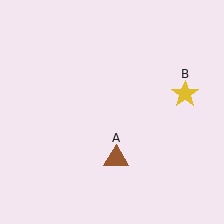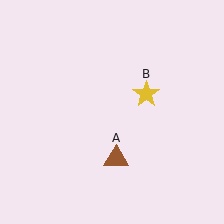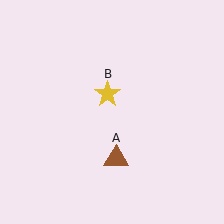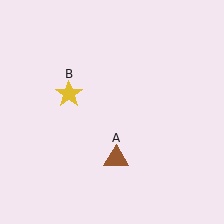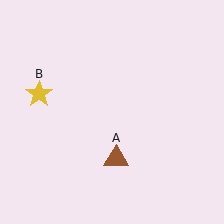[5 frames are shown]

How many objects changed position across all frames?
1 object changed position: yellow star (object B).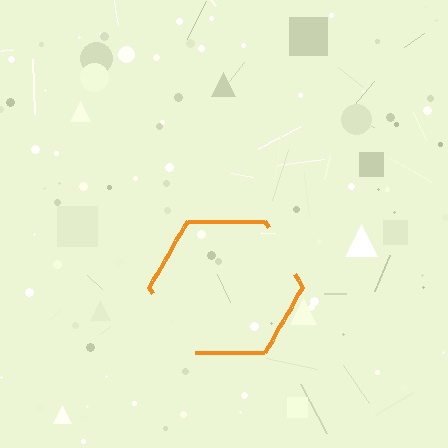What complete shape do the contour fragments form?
The contour fragments form a hexagon.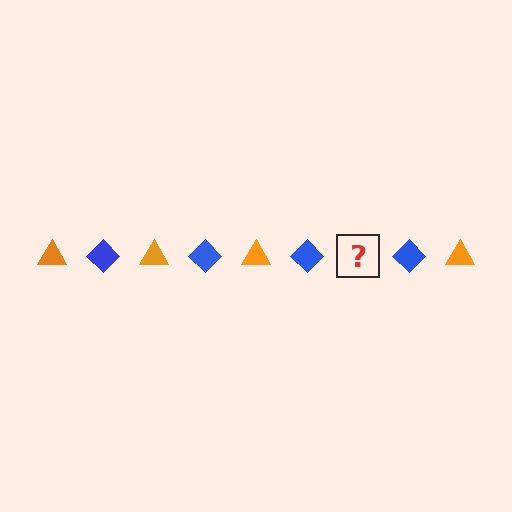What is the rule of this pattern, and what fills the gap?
The rule is that the pattern alternates between orange triangle and blue diamond. The gap should be filled with an orange triangle.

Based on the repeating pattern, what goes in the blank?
The blank should be an orange triangle.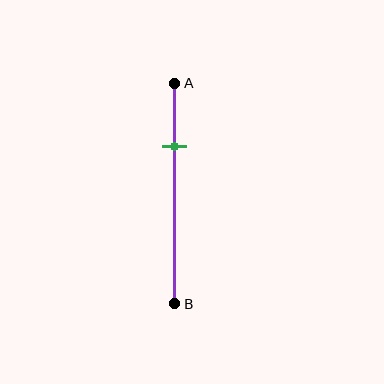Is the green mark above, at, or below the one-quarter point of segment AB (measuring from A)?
The green mark is below the one-quarter point of segment AB.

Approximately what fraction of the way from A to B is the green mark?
The green mark is approximately 30% of the way from A to B.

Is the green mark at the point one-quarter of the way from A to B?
No, the mark is at about 30% from A, not at the 25% one-quarter point.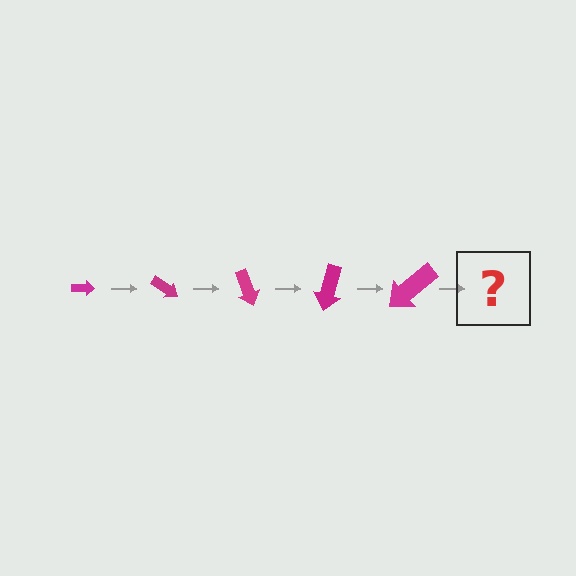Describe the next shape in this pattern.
It should be an arrow, larger than the previous one and rotated 175 degrees from the start.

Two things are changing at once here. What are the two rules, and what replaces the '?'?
The two rules are that the arrow grows larger each step and it rotates 35 degrees each step. The '?' should be an arrow, larger than the previous one and rotated 175 degrees from the start.